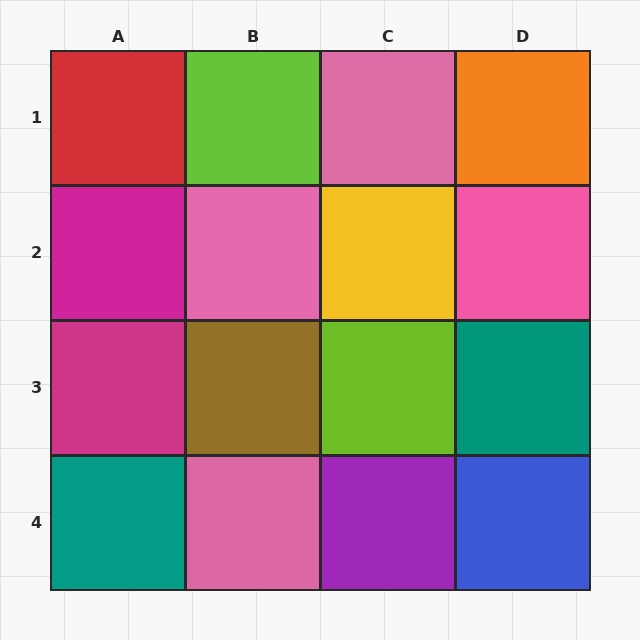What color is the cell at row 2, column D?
Pink.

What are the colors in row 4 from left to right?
Teal, pink, purple, blue.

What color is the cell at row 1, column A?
Red.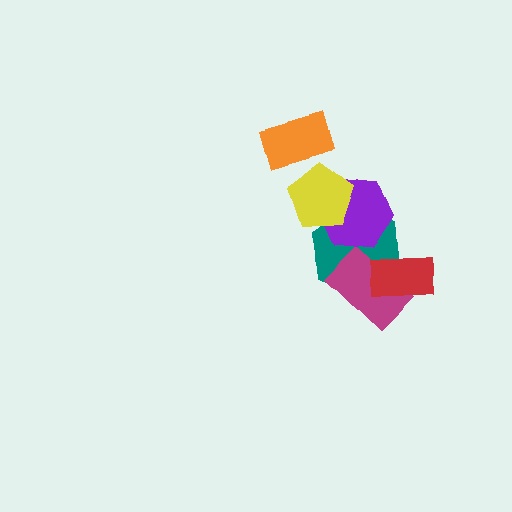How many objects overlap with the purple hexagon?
2 objects overlap with the purple hexagon.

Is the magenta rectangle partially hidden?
Yes, it is partially covered by another shape.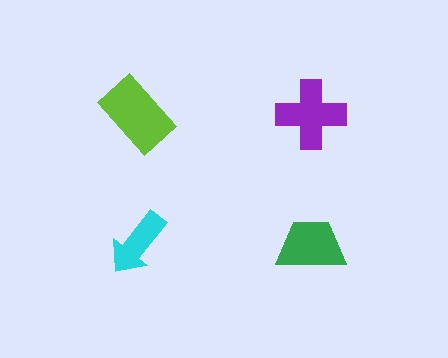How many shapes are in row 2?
2 shapes.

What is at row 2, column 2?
A green trapezoid.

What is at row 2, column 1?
A cyan arrow.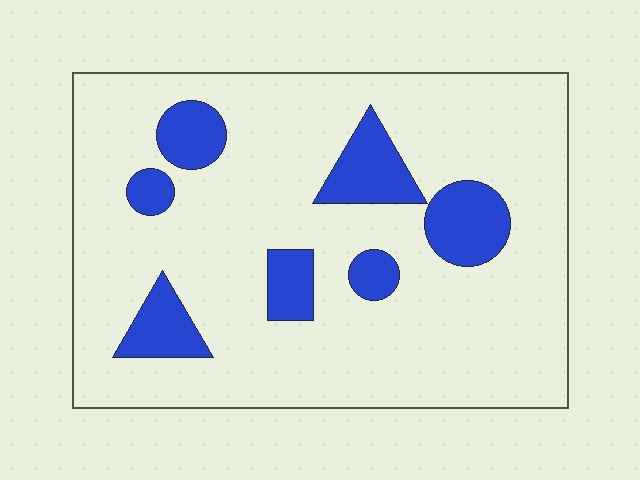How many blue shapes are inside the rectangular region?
7.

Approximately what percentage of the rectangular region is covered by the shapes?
Approximately 15%.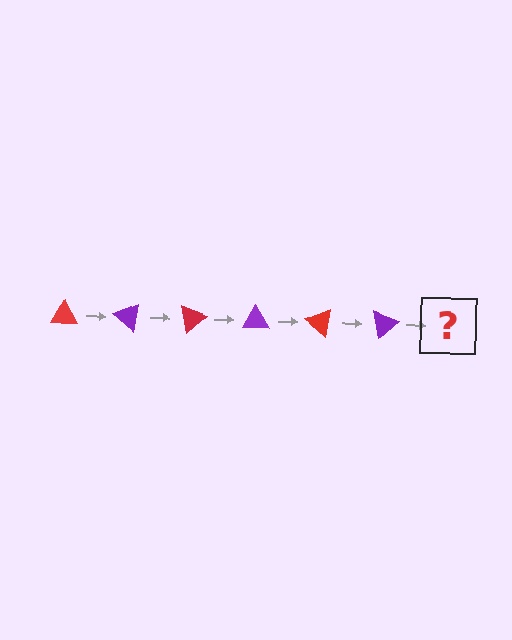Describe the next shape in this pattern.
It should be a red triangle, rotated 240 degrees from the start.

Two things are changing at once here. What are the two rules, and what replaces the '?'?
The two rules are that it rotates 40 degrees each step and the color cycles through red and purple. The '?' should be a red triangle, rotated 240 degrees from the start.